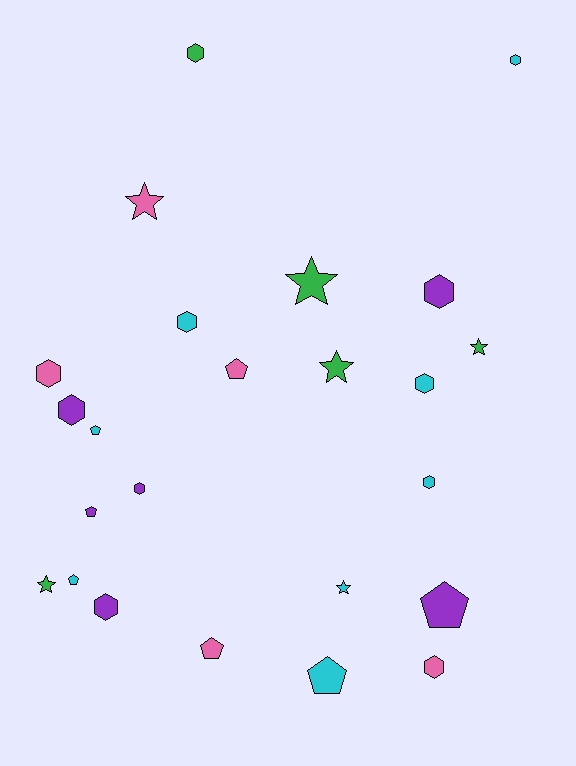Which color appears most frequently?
Cyan, with 8 objects.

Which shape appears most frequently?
Hexagon, with 11 objects.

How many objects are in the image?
There are 24 objects.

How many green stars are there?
There are 4 green stars.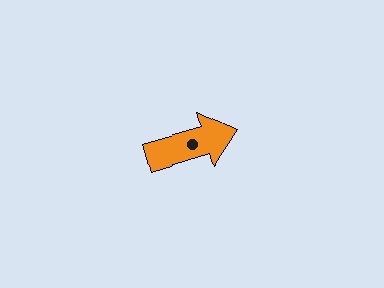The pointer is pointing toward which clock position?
Roughly 2 o'clock.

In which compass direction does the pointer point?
East.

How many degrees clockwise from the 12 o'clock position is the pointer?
Approximately 73 degrees.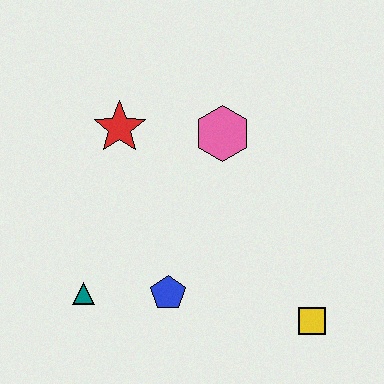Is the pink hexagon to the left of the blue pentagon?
No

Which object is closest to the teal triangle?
The blue pentagon is closest to the teal triangle.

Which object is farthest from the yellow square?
The red star is farthest from the yellow square.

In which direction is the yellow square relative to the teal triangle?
The yellow square is to the right of the teal triangle.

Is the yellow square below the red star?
Yes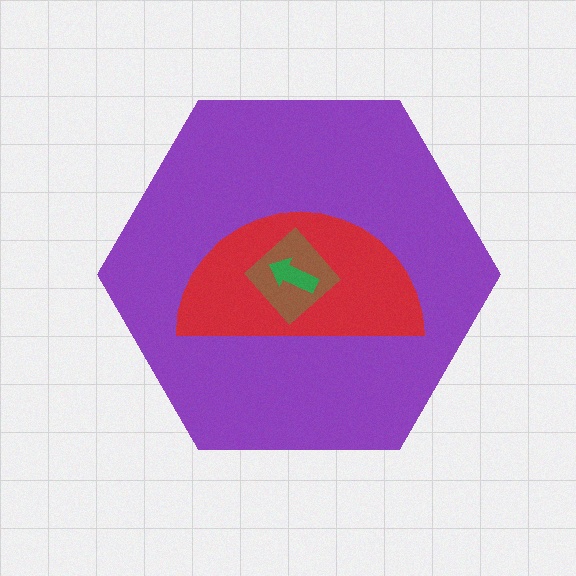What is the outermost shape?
The purple hexagon.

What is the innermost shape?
The green arrow.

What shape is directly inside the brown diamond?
The green arrow.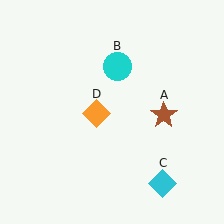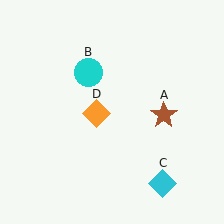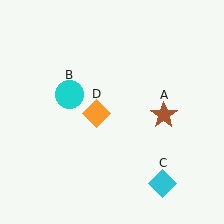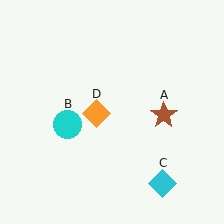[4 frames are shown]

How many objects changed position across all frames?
1 object changed position: cyan circle (object B).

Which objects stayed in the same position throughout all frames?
Brown star (object A) and cyan diamond (object C) and orange diamond (object D) remained stationary.